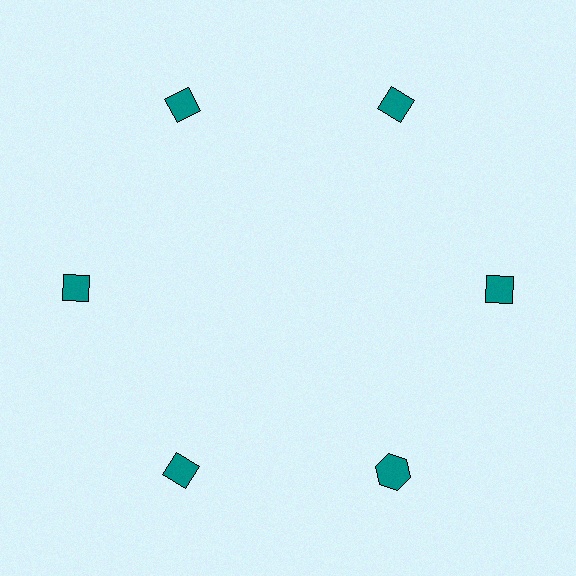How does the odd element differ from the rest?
It has a different shape: hexagon instead of diamond.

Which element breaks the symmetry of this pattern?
The teal hexagon at roughly the 5 o'clock position breaks the symmetry. All other shapes are teal diamonds.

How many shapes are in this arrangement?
There are 6 shapes arranged in a ring pattern.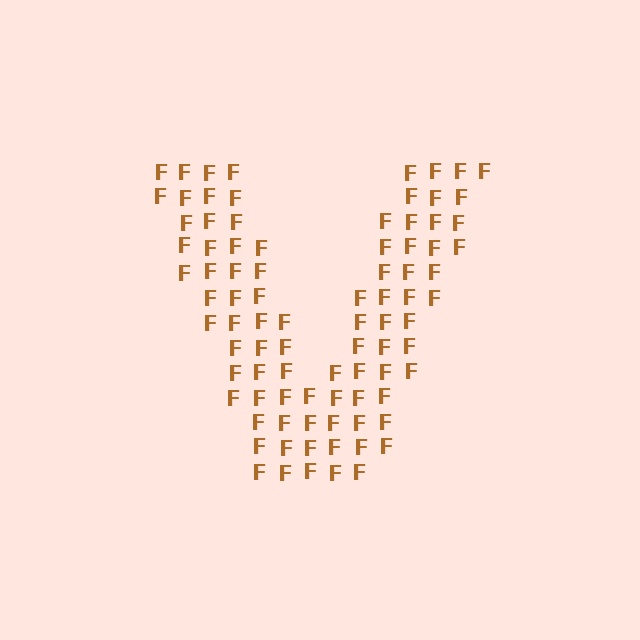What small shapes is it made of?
It is made of small letter F's.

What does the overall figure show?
The overall figure shows the letter V.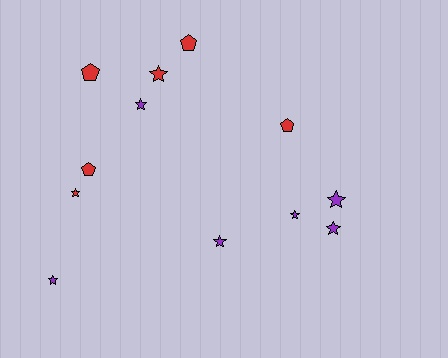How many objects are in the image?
There are 12 objects.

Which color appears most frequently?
Purple, with 6 objects.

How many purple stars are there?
There are 6 purple stars.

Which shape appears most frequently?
Star, with 8 objects.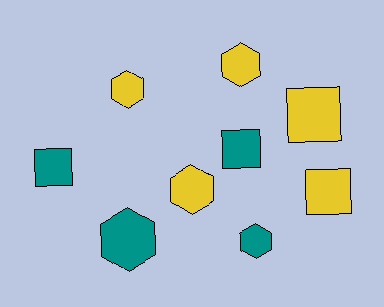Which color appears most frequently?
Yellow, with 5 objects.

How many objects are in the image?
There are 9 objects.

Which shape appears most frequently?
Hexagon, with 5 objects.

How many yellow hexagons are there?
There are 3 yellow hexagons.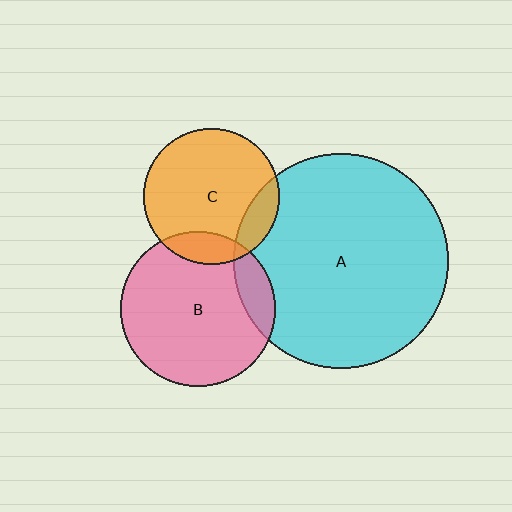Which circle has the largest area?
Circle A (cyan).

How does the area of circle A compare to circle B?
Approximately 1.9 times.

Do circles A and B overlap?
Yes.